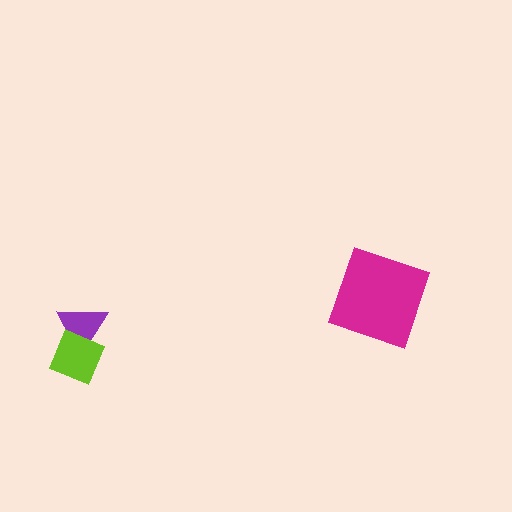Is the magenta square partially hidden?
No, no other shape covers it.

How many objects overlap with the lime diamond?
1 object overlaps with the lime diamond.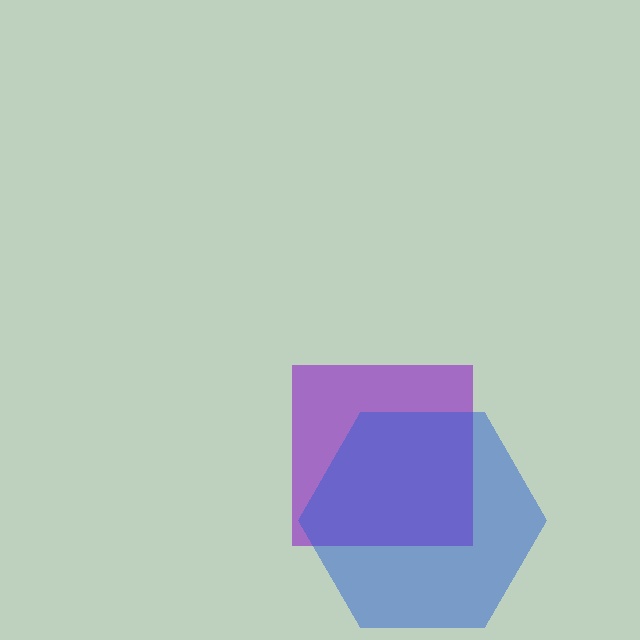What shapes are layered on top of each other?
The layered shapes are: a purple square, a blue hexagon.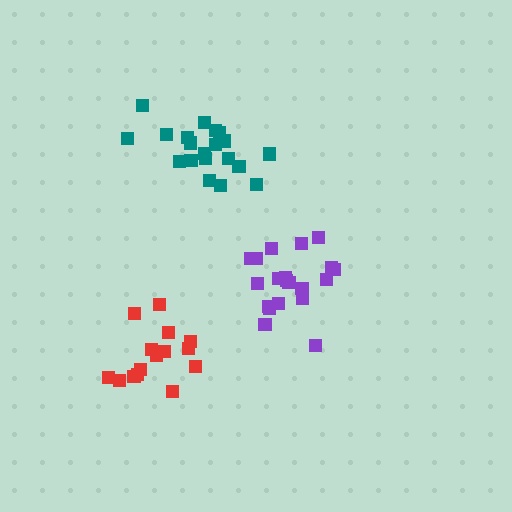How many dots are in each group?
Group 1: 20 dots, Group 2: 15 dots, Group 3: 21 dots (56 total).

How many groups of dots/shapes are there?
There are 3 groups.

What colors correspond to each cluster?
The clusters are colored: purple, red, teal.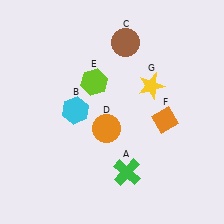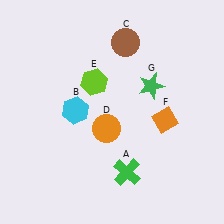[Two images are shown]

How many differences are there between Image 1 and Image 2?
There is 1 difference between the two images.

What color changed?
The star (G) changed from yellow in Image 1 to green in Image 2.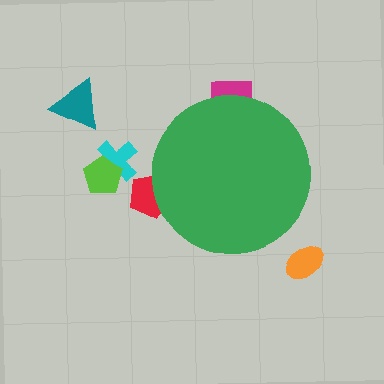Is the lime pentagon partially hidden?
No, the lime pentagon is fully visible.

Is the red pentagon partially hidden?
Yes, the red pentagon is partially hidden behind the green circle.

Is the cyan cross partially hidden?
No, the cyan cross is fully visible.